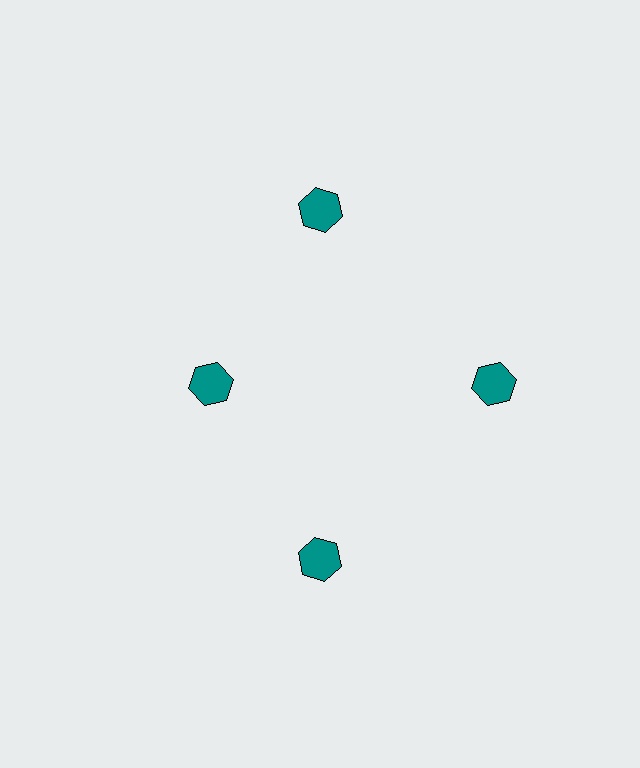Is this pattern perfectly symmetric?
No. The 4 teal hexagons are arranged in a ring, but one element near the 9 o'clock position is pulled inward toward the center, breaking the 4-fold rotational symmetry.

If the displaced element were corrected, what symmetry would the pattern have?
It would have 4-fold rotational symmetry — the pattern would map onto itself every 90 degrees.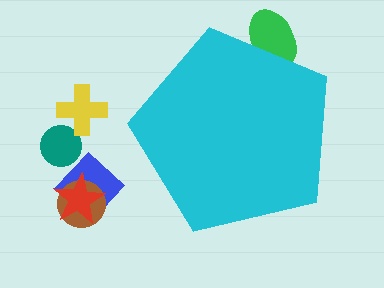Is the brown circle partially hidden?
No, the brown circle is fully visible.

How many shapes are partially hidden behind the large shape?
1 shape is partially hidden.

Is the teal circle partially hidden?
No, the teal circle is fully visible.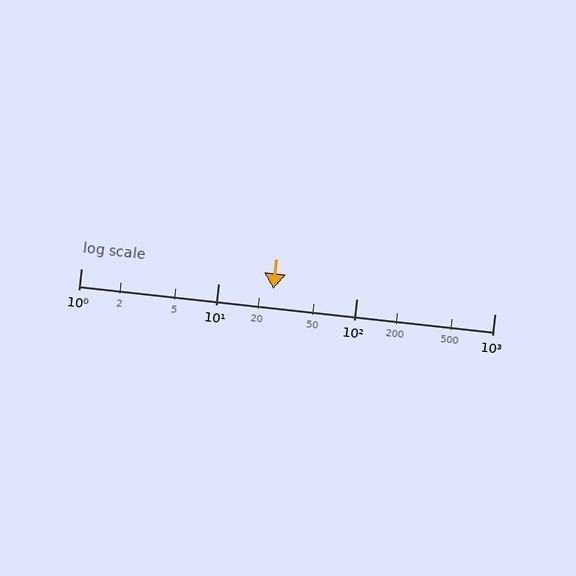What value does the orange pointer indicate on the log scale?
The pointer indicates approximately 25.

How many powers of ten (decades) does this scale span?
The scale spans 3 decades, from 1 to 1000.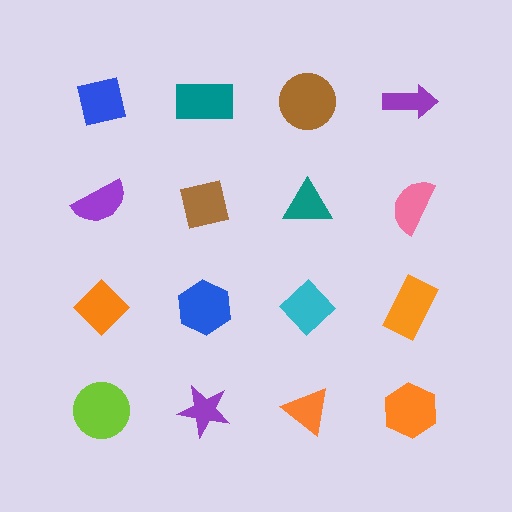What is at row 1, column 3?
A brown circle.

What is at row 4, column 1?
A lime circle.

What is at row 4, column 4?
An orange hexagon.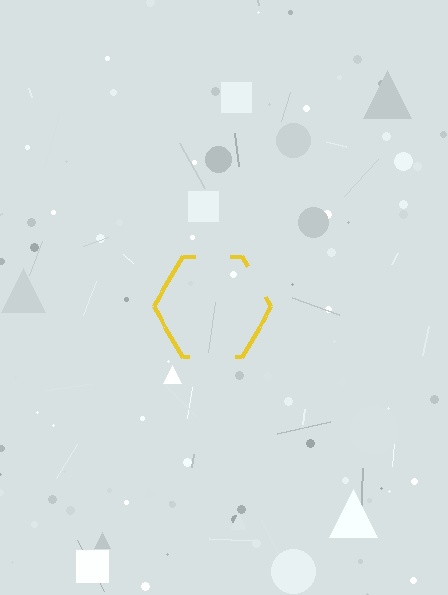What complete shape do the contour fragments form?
The contour fragments form a hexagon.